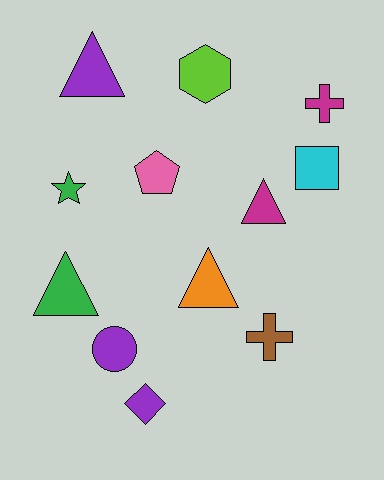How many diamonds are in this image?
There is 1 diamond.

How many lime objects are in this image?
There is 1 lime object.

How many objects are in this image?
There are 12 objects.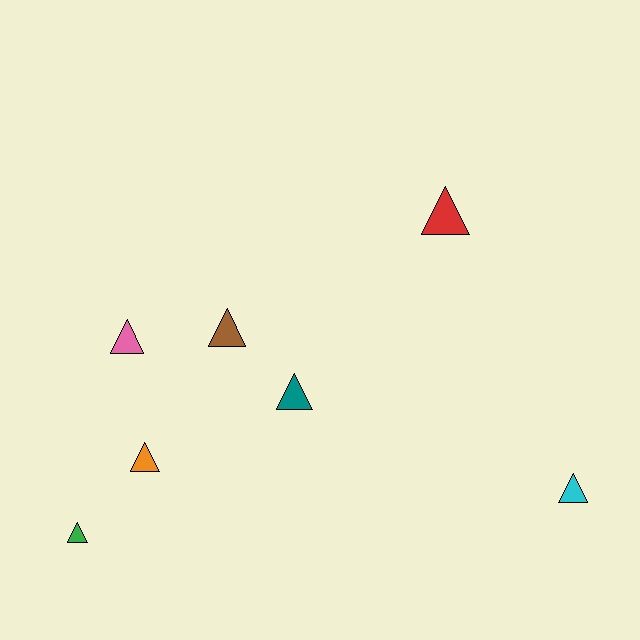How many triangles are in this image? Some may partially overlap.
There are 7 triangles.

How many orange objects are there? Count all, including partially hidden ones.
There is 1 orange object.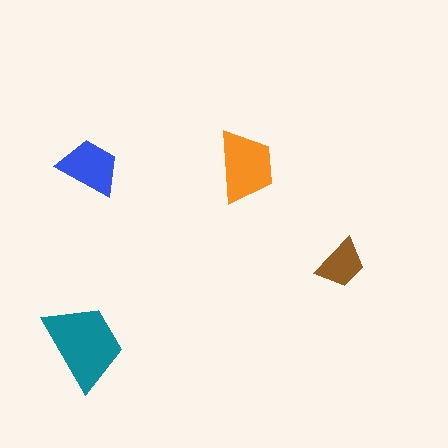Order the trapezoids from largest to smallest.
the teal one, the orange one, the blue one, the brown one.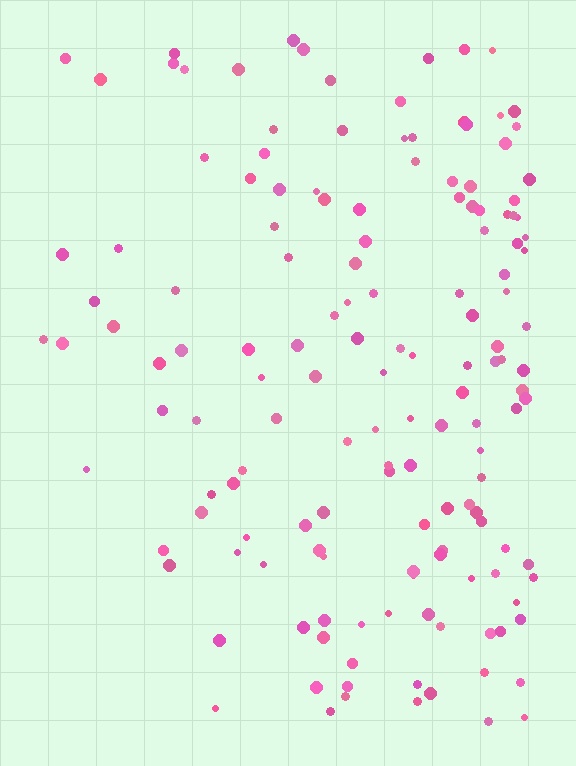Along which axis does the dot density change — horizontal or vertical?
Horizontal.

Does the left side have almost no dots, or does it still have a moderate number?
Still a moderate number, just noticeably fewer than the right.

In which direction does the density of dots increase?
From left to right, with the right side densest.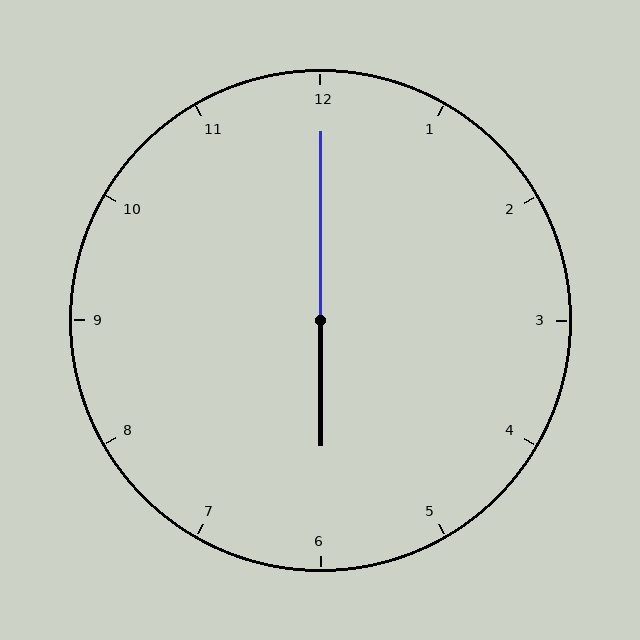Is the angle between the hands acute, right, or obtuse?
It is obtuse.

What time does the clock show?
6:00.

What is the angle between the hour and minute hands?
Approximately 180 degrees.